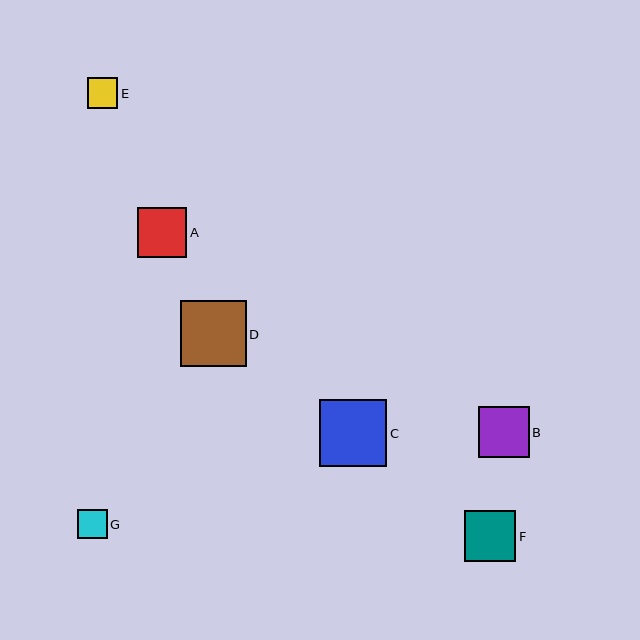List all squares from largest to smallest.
From largest to smallest: C, D, F, B, A, E, G.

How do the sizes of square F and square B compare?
Square F and square B are approximately the same size.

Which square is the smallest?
Square G is the smallest with a size of approximately 29 pixels.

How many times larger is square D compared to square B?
Square D is approximately 1.3 times the size of square B.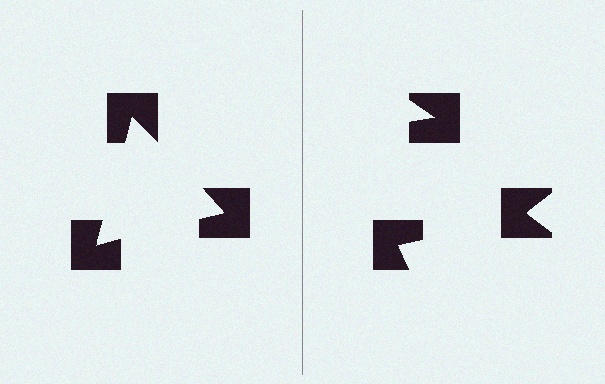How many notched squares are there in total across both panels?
6 — 3 on each side.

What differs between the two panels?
The notched squares are positioned identically on both sides; only the wedge orientations differ. On the left they align to a triangle; on the right they are misaligned.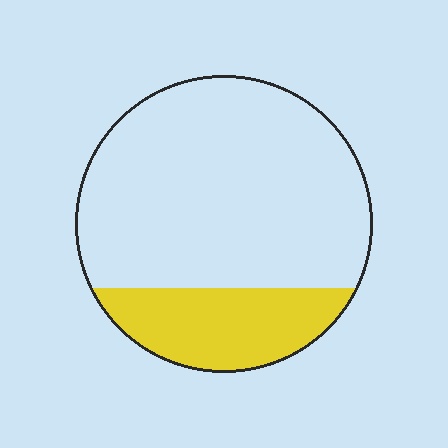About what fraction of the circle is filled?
About one quarter (1/4).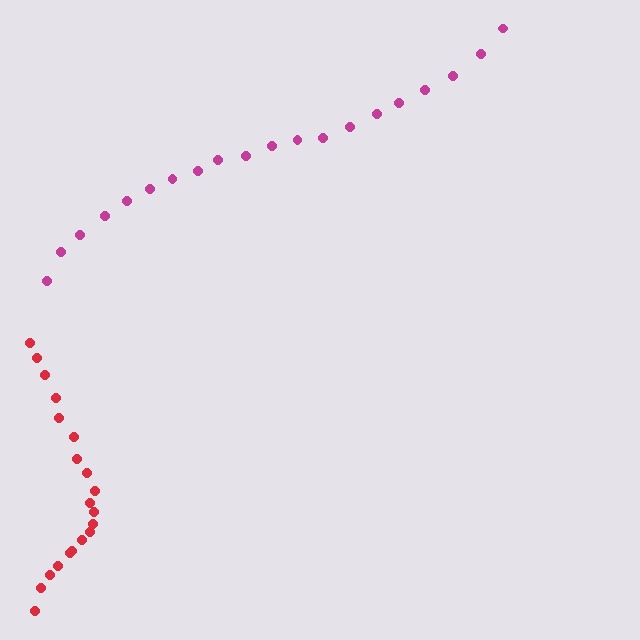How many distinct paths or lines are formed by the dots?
There are 2 distinct paths.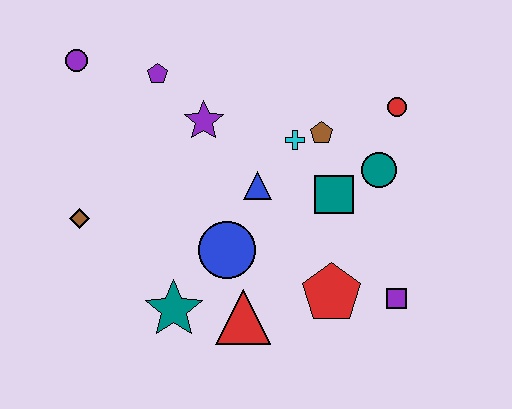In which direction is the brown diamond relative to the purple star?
The brown diamond is to the left of the purple star.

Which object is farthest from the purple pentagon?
The purple square is farthest from the purple pentagon.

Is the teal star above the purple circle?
No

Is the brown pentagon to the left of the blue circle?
No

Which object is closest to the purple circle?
The purple pentagon is closest to the purple circle.